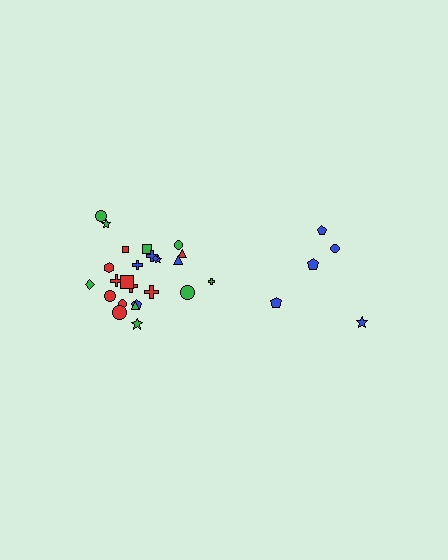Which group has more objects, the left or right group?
The left group.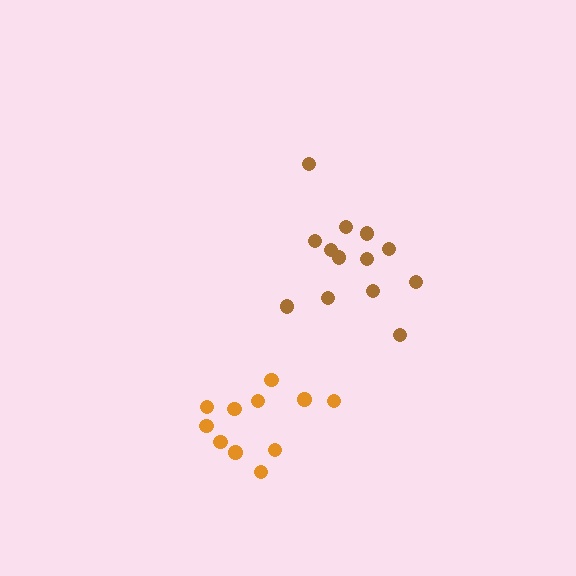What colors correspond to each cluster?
The clusters are colored: orange, brown.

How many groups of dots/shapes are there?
There are 2 groups.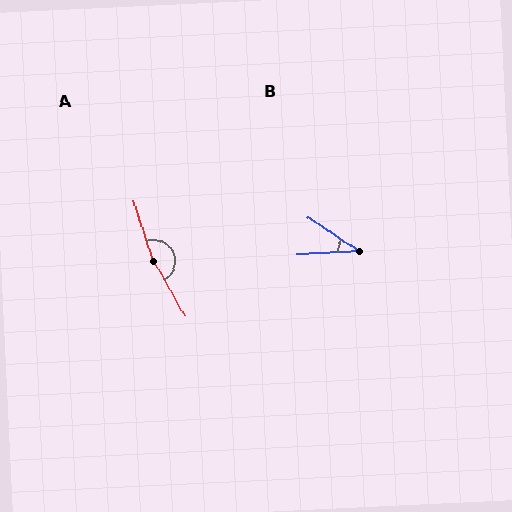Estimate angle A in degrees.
Approximately 168 degrees.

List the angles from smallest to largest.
B (36°), A (168°).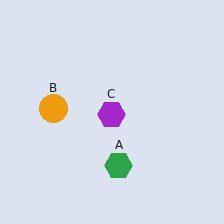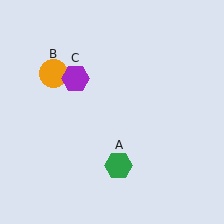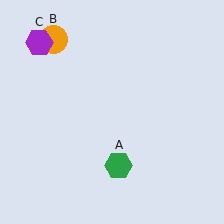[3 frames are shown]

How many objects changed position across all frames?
2 objects changed position: orange circle (object B), purple hexagon (object C).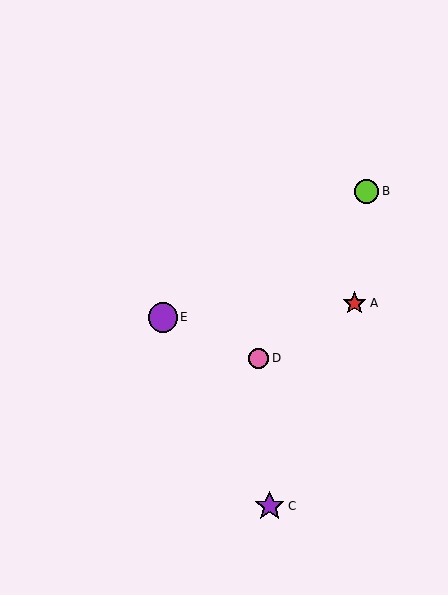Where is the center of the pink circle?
The center of the pink circle is at (259, 358).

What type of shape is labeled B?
Shape B is a lime circle.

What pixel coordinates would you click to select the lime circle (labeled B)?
Click at (367, 191) to select the lime circle B.